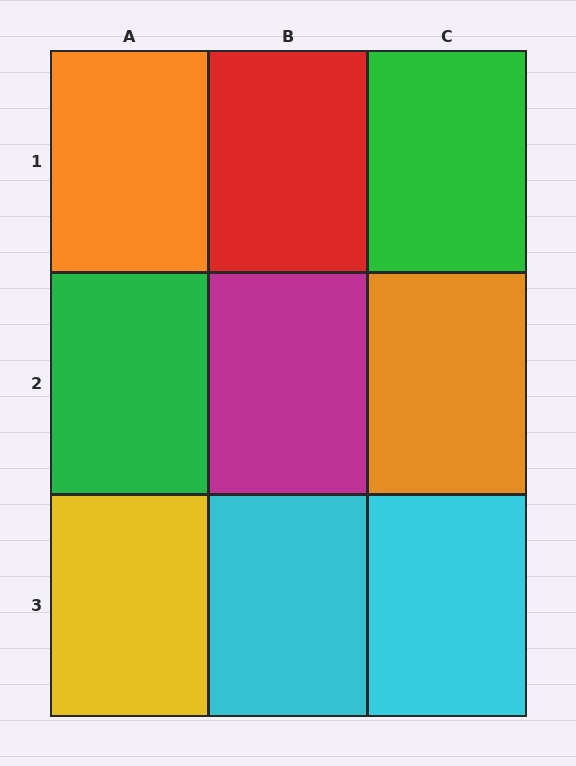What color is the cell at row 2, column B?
Magenta.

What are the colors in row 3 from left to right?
Yellow, cyan, cyan.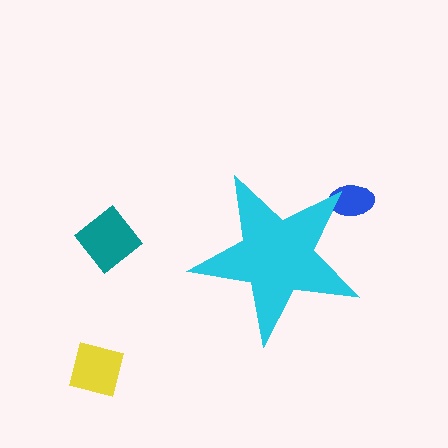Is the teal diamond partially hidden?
No, the teal diamond is fully visible.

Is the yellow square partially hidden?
No, the yellow square is fully visible.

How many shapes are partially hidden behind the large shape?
1 shape is partially hidden.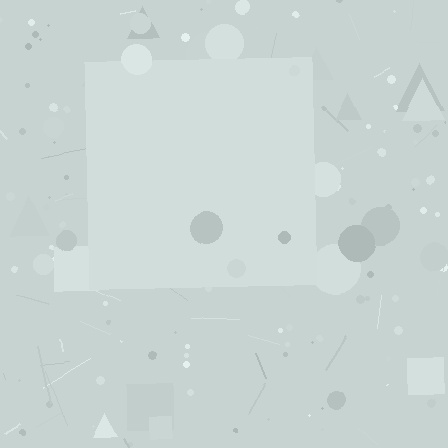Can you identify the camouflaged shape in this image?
The camouflaged shape is a square.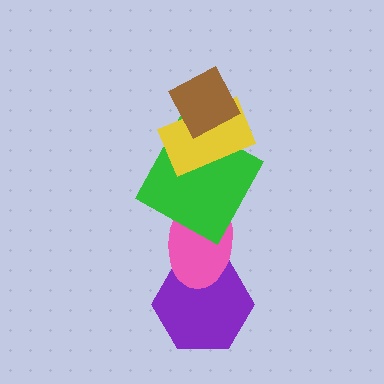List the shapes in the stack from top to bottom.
From top to bottom: the brown diamond, the yellow rectangle, the green square, the pink ellipse, the purple hexagon.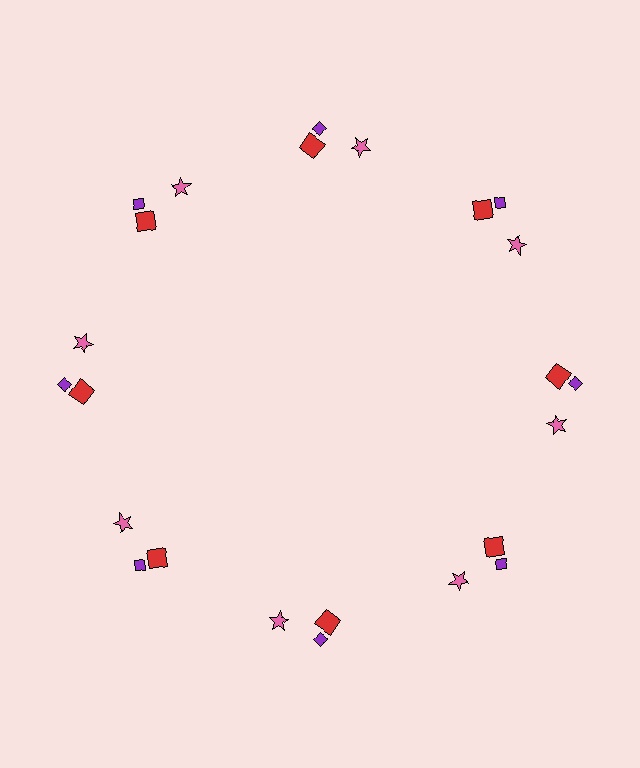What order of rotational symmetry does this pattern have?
This pattern has 8-fold rotational symmetry.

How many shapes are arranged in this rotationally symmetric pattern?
There are 24 shapes, arranged in 8 groups of 3.